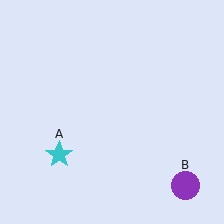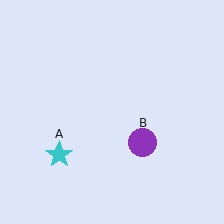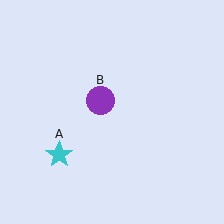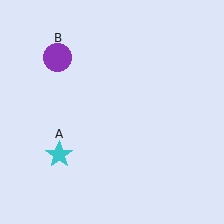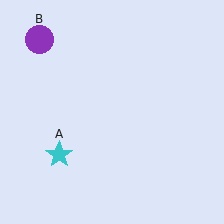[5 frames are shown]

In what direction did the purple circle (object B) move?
The purple circle (object B) moved up and to the left.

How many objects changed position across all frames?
1 object changed position: purple circle (object B).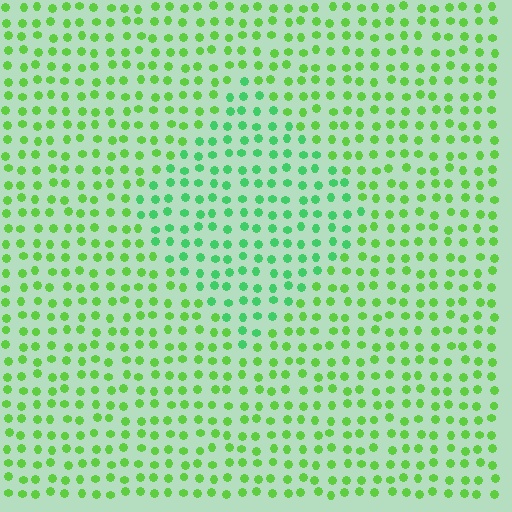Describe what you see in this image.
The image is filled with small lime elements in a uniform arrangement. A diamond-shaped region is visible where the elements are tinted to a slightly different hue, forming a subtle color boundary.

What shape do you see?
I see a diamond.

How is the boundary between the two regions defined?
The boundary is defined purely by a slight shift in hue (about 30 degrees). Spacing, size, and orientation are identical on both sides.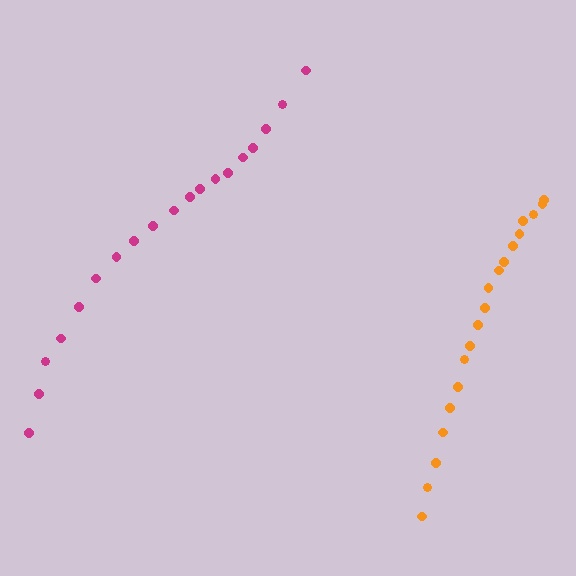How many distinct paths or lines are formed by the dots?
There are 2 distinct paths.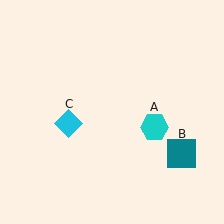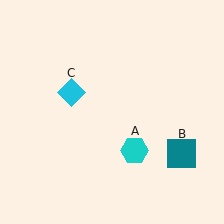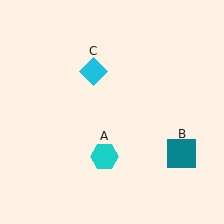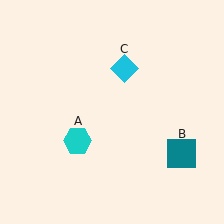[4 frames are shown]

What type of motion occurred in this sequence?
The cyan hexagon (object A), cyan diamond (object C) rotated clockwise around the center of the scene.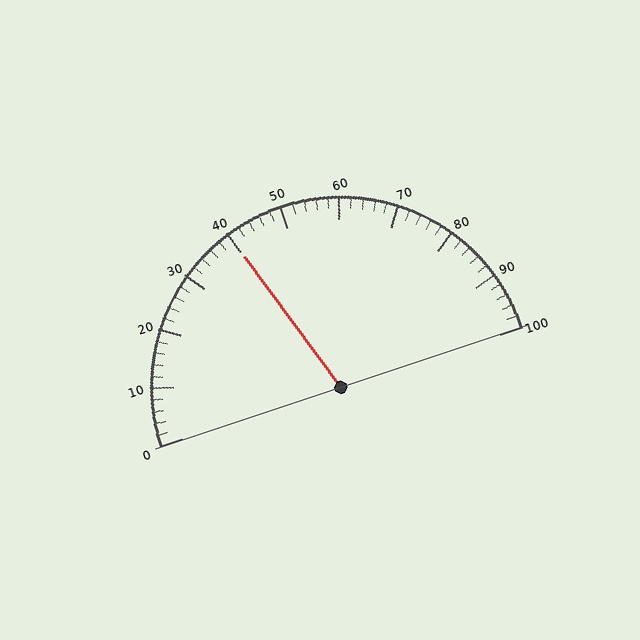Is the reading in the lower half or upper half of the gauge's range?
The reading is in the lower half of the range (0 to 100).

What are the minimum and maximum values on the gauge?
The gauge ranges from 0 to 100.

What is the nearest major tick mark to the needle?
The nearest major tick mark is 40.